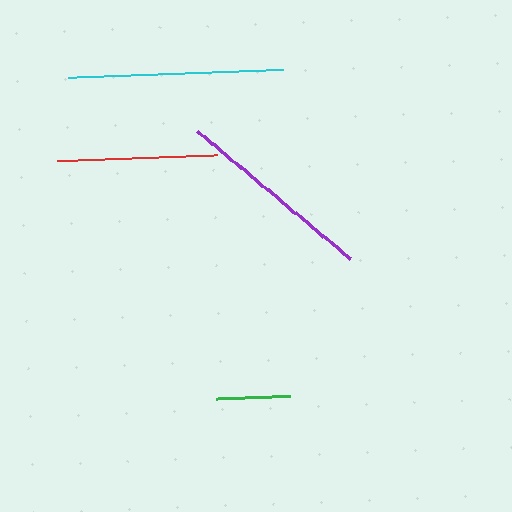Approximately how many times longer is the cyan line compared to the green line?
The cyan line is approximately 2.9 times the length of the green line.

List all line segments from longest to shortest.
From longest to shortest: cyan, purple, red, green.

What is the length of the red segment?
The red segment is approximately 160 pixels long.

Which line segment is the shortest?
The green line is the shortest at approximately 74 pixels.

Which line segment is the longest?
The cyan line is the longest at approximately 214 pixels.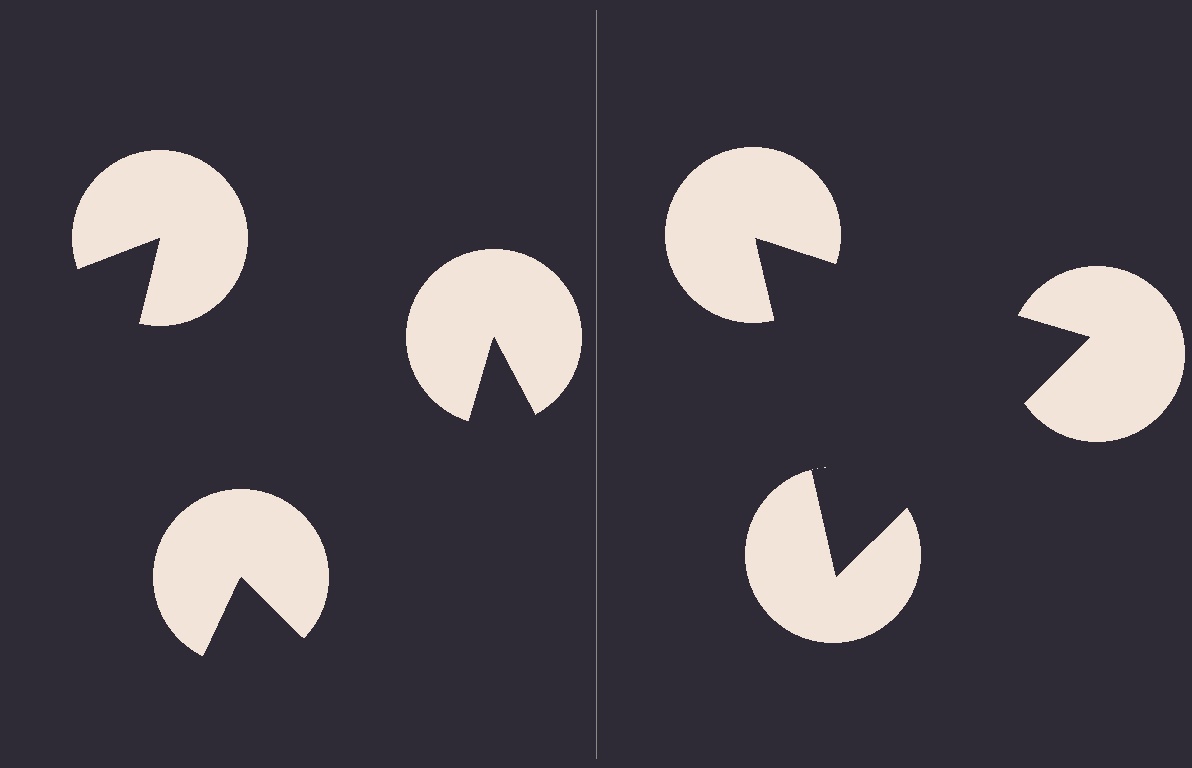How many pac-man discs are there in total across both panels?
6 — 3 on each side.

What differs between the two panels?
The pac-man discs are positioned identically on both sides; only the wedge orientations differ. On the right they align to a triangle; on the left they are misaligned.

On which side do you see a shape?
An illusory triangle appears on the right side. On the left side the wedge cuts are rotated, so no coherent shape forms.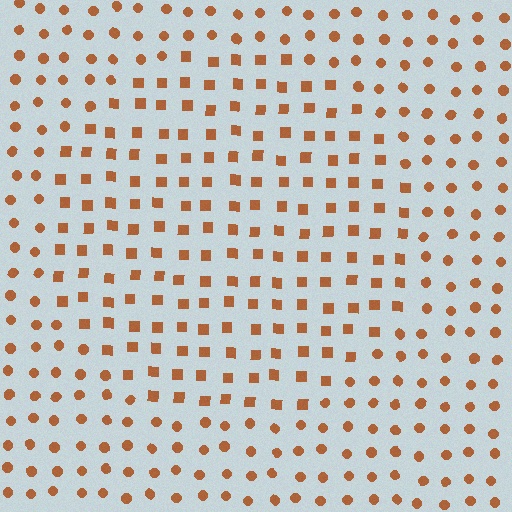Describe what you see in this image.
The image is filled with small brown elements arranged in a uniform grid. A circle-shaped region contains squares, while the surrounding area contains circles. The boundary is defined purely by the change in element shape.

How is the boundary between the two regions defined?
The boundary is defined by a change in element shape: squares inside vs. circles outside. All elements share the same color and spacing.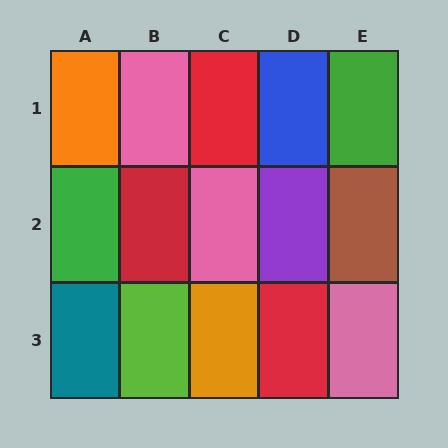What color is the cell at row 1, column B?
Pink.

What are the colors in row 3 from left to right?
Teal, lime, orange, red, pink.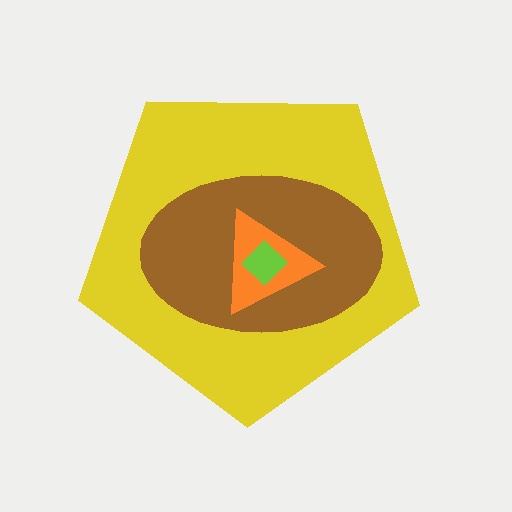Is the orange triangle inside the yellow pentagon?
Yes.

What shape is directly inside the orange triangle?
The lime diamond.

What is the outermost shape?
The yellow pentagon.